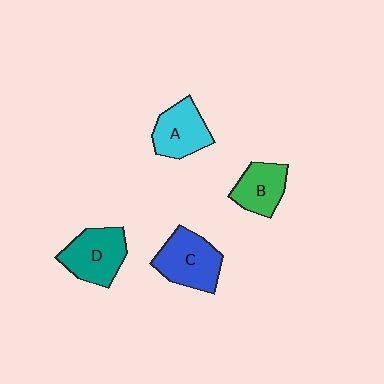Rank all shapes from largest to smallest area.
From largest to smallest: C (blue), D (teal), A (cyan), B (green).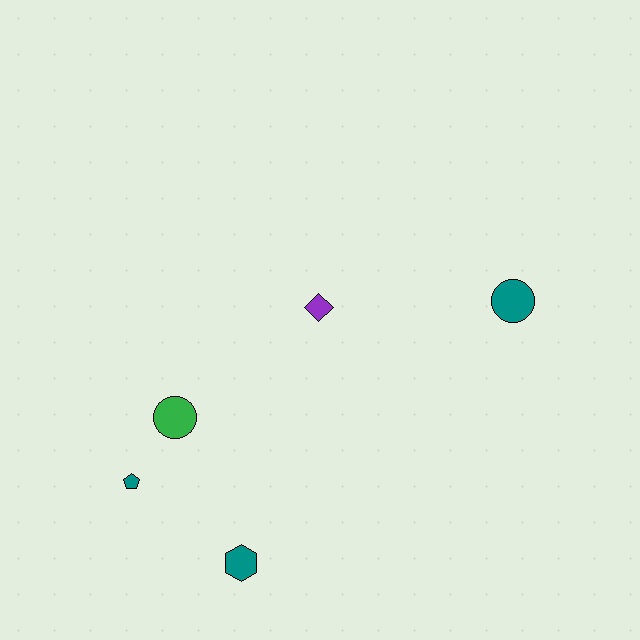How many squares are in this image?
There are no squares.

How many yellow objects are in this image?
There are no yellow objects.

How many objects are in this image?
There are 5 objects.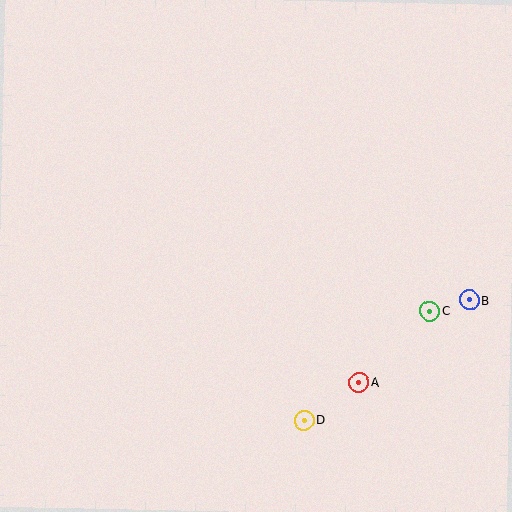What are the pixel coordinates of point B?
Point B is at (469, 300).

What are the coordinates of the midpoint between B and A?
The midpoint between B and A is at (414, 341).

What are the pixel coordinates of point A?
Point A is at (359, 382).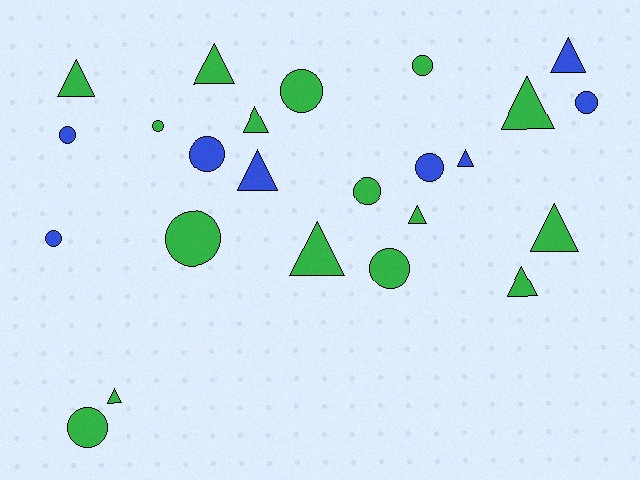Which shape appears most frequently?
Circle, with 12 objects.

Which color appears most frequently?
Green, with 16 objects.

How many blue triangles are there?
There are 3 blue triangles.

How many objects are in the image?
There are 24 objects.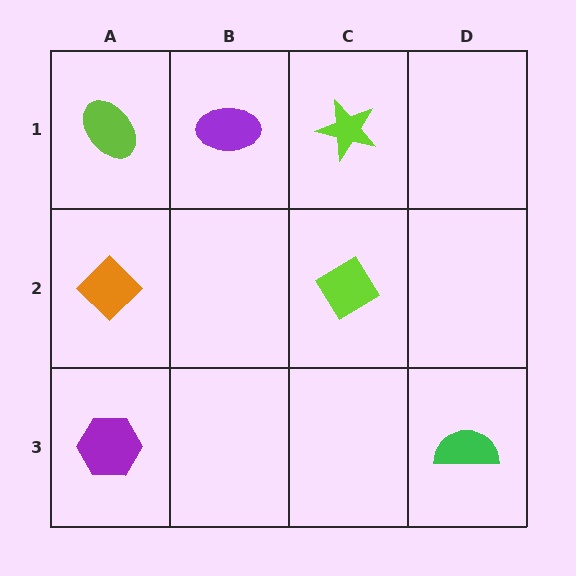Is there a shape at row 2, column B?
No, that cell is empty.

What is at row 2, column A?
An orange diamond.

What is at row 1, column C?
A lime star.